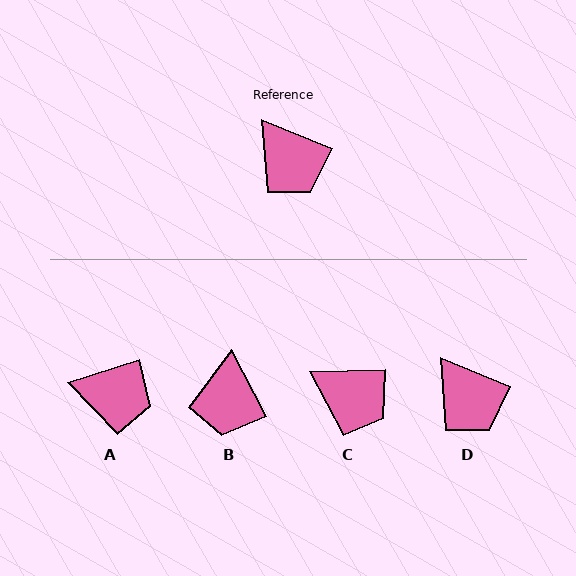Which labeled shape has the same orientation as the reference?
D.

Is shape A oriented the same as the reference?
No, it is off by about 40 degrees.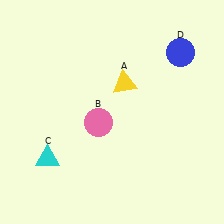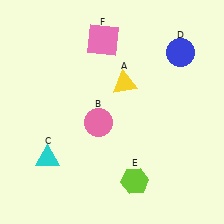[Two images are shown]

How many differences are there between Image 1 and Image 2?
There are 2 differences between the two images.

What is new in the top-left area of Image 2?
A pink square (F) was added in the top-left area of Image 2.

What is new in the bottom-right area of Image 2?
A lime hexagon (E) was added in the bottom-right area of Image 2.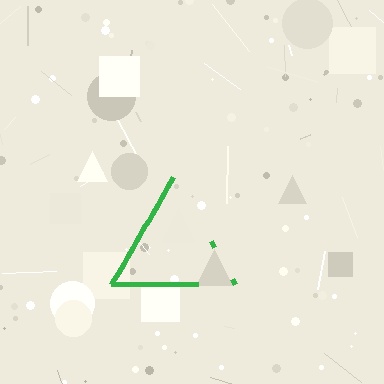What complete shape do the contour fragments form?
The contour fragments form a triangle.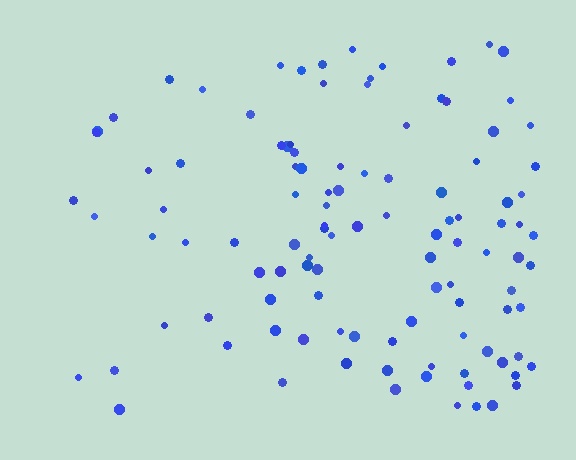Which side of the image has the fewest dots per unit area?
The left.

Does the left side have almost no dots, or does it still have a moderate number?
Still a moderate number, just noticeably fewer than the right.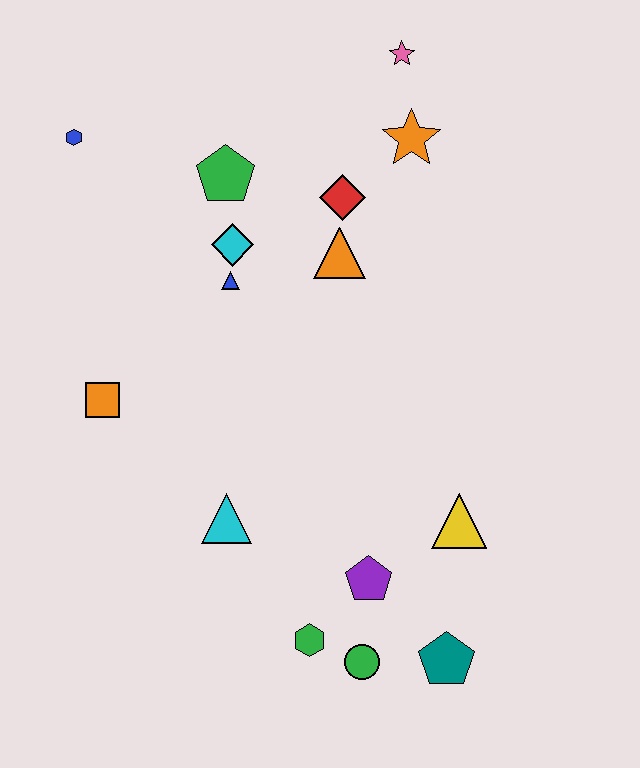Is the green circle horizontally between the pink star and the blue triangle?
Yes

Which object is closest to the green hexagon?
The green circle is closest to the green hexagon.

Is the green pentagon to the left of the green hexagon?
Yes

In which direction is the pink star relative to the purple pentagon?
The pink star is above the purple pentagon.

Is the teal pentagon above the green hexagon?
No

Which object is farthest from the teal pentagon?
The blue hexagon is farthest from the teal pentagon.